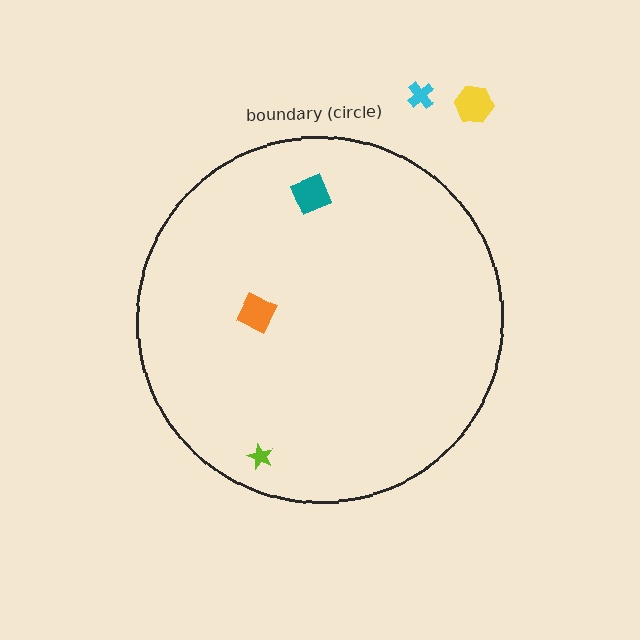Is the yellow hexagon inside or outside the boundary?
Outside.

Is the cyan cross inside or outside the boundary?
Outside.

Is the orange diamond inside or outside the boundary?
Inside.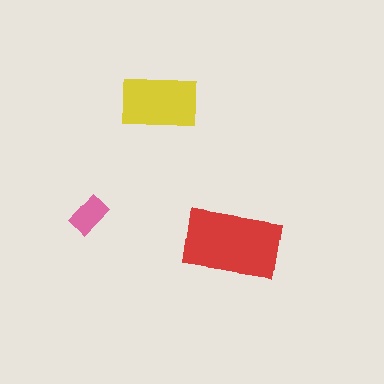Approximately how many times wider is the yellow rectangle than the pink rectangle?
About 2 times wider.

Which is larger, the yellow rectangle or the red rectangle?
The red one.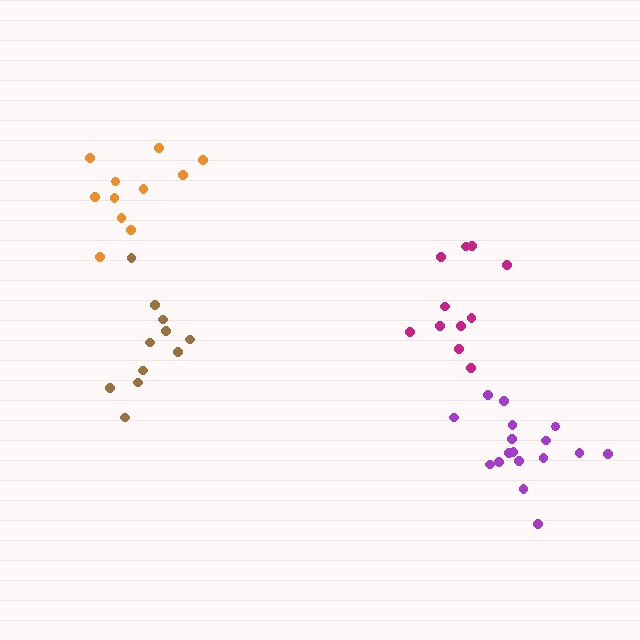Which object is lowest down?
The purple cluster is bottommost.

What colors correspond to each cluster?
The clusters are colored: orange, magenta, brown, purple.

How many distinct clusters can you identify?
There are 4 distinct clusters.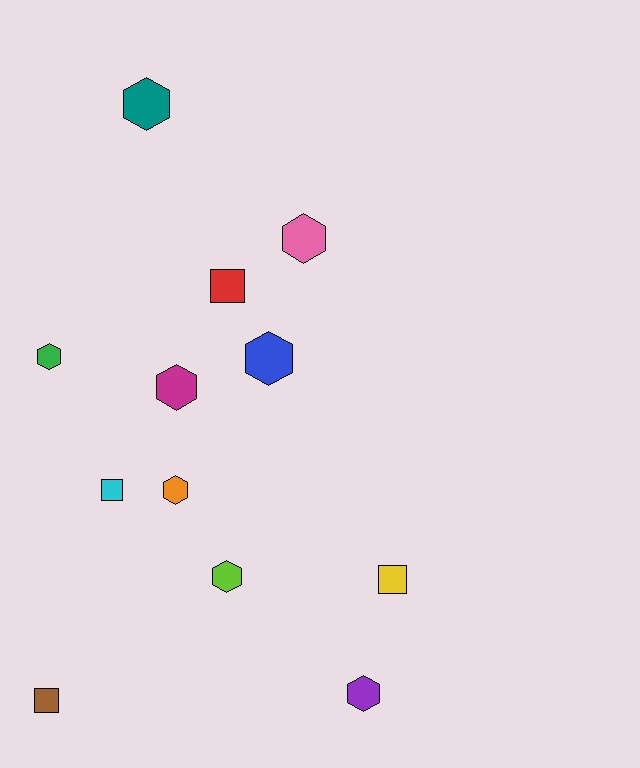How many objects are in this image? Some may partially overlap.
There are 12 objects.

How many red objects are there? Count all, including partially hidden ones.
There is 1 red object.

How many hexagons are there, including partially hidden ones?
There are 8 hexagons.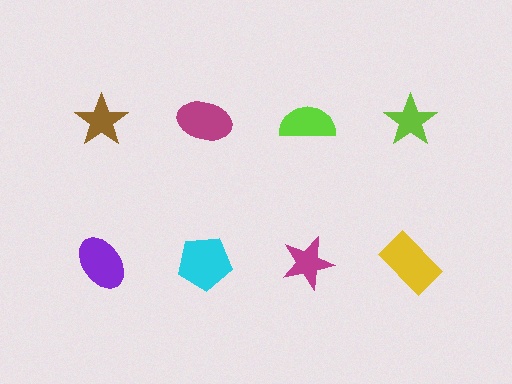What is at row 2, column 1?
A purple ellipse.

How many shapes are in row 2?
4 shapes.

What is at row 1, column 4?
A lime star.